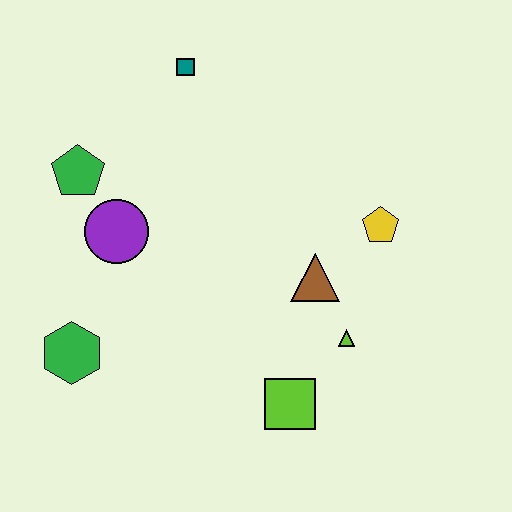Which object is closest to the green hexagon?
The purple circle is closest to the green hexagon.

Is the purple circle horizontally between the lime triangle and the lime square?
No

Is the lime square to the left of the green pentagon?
No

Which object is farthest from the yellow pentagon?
The green hexagon is farthest from the yellow pentagon.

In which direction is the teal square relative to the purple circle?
The teal square is above the purple circle.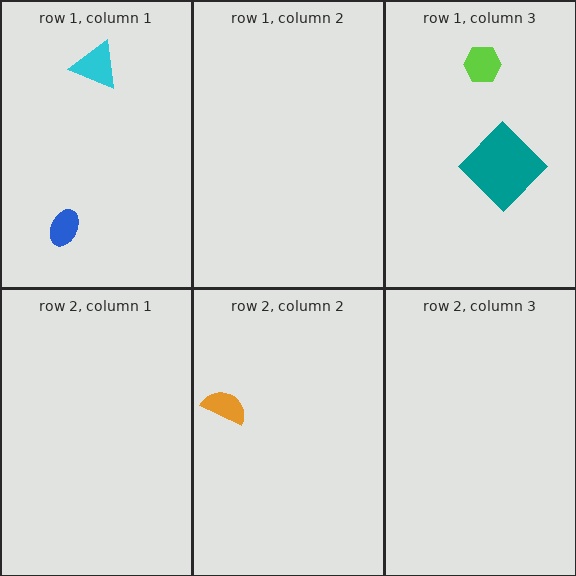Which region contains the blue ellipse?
The row 1, column 1 region.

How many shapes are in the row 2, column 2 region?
1.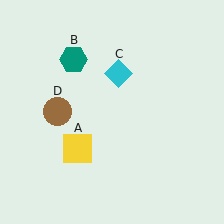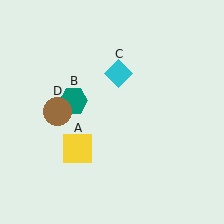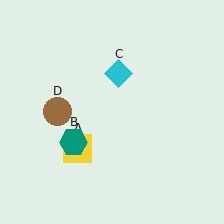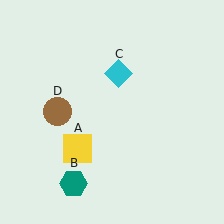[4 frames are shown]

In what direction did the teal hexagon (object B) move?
The teal hexagon (object B) moved down.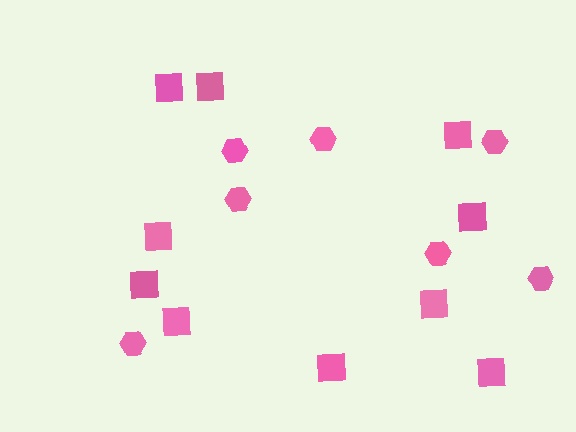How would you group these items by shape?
There are 2 groups: one group of hexagons (7) and one group of squares (10).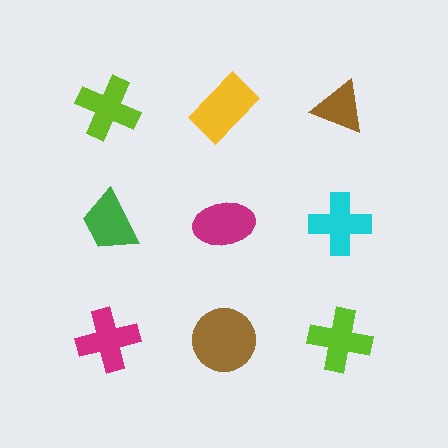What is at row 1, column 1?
A lime cross.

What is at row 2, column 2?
A magenta ellipse.